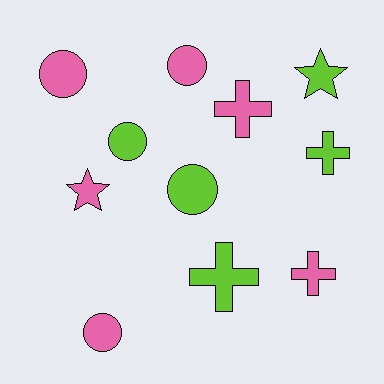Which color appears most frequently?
Pink, with 6 objects.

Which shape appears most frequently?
Circle, with 5 objects.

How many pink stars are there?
There is 1 pink star.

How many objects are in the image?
There are 11 objects.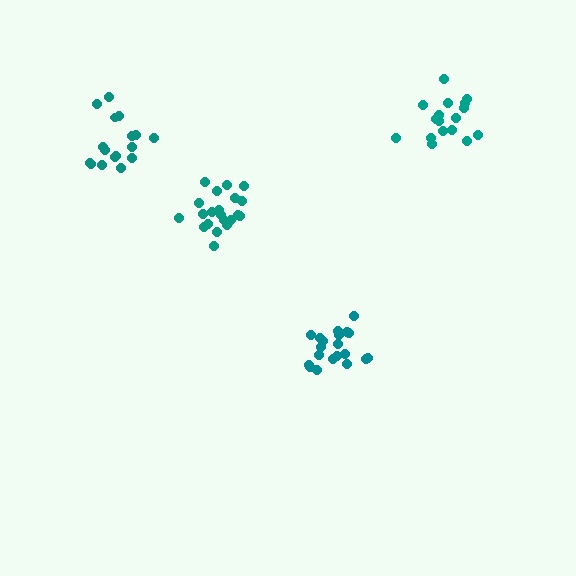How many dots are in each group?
Group 1: 21 dots, Group 2: 17 dots, Group 3: 17 dots, Group 4: 21 dots (76 total).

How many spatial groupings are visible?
There are 4 spatial groupings.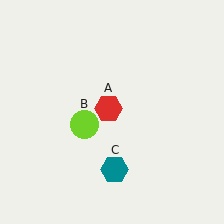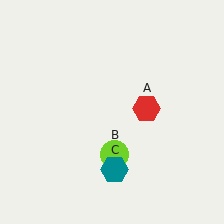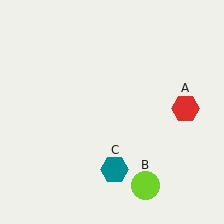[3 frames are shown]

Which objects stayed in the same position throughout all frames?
Teal hexagon (object C) remained stationary.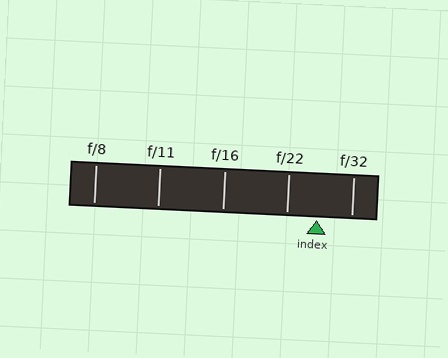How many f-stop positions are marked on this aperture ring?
There are 5 f-stop positions marked.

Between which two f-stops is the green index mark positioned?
The index mark is between f/22 and f/32.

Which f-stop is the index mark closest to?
The index mark is closest to f/22.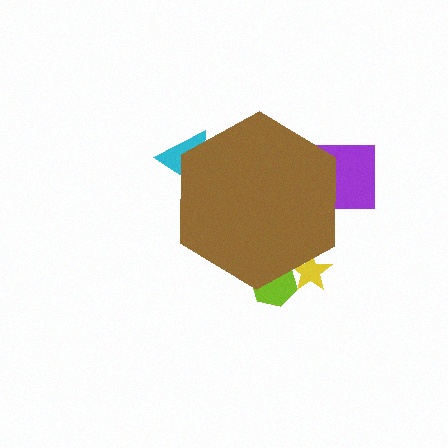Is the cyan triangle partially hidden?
Yes, the cyan triangle is partially hidden behind the brown hexagon.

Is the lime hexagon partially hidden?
Yes, the lime hexagon is partially hidden behind the brown hexagon.